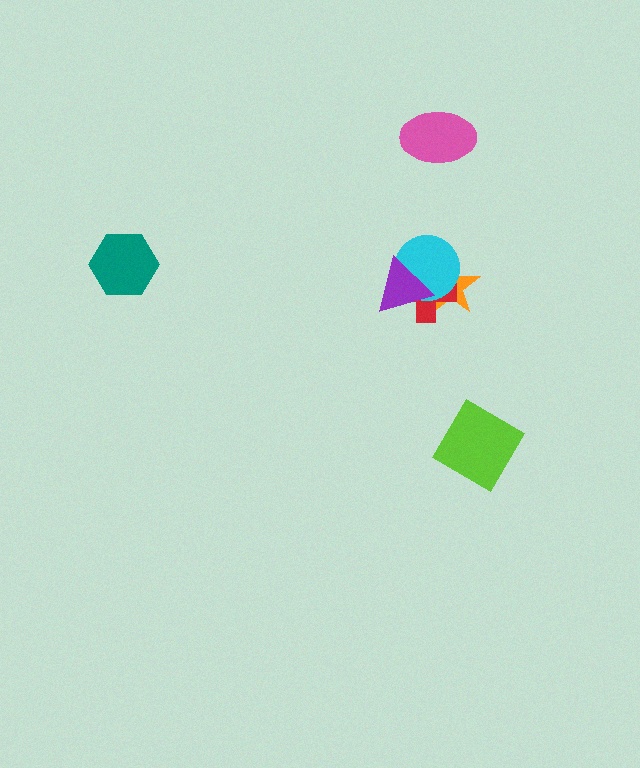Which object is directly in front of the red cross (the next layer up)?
The cyan circle is directly in front of the red cross.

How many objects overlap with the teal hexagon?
0 objects overlap with the teal hexagon.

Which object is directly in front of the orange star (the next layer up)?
The red cross is directly in front of the orange star.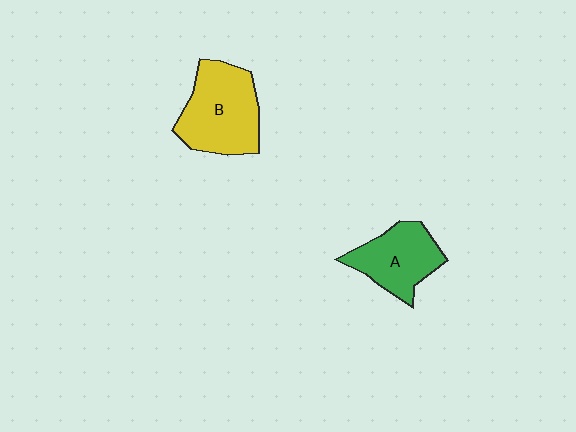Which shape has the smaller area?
Shape A (green).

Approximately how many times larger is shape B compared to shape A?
Approximately 1.3 times.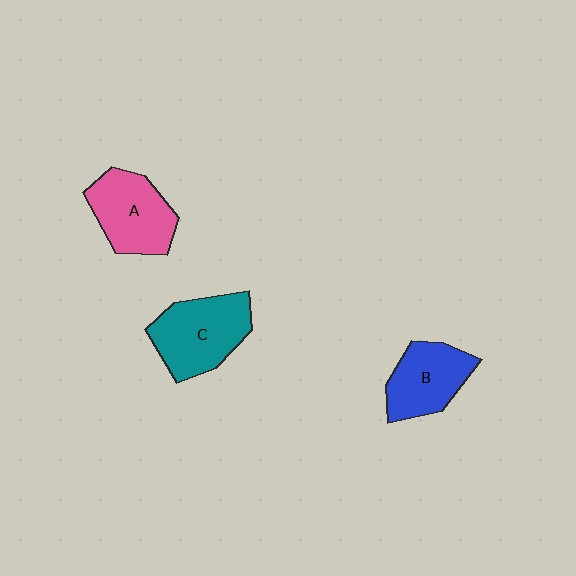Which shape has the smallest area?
Shape B (blue).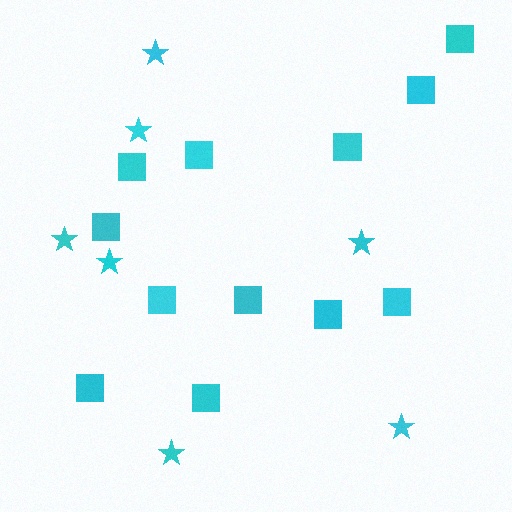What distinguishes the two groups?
There are 2 groups: one group of stars (7) and one group of squares (12).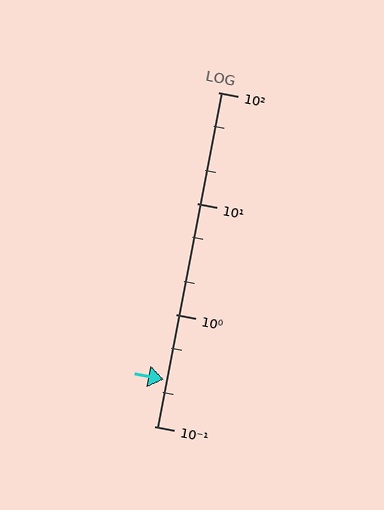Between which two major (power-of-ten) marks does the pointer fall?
The pointer is between 0.1 and 1.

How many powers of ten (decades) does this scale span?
The scale spans 3 decades, from 0.1 to 100.